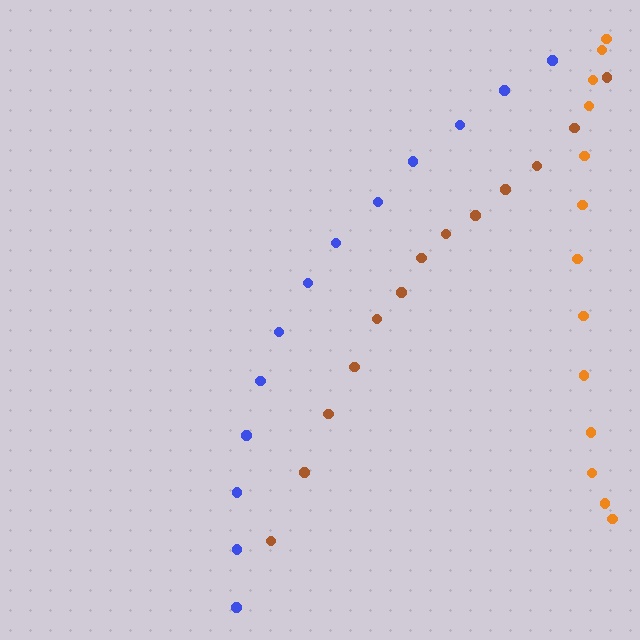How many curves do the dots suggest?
There are 3 distinct paths.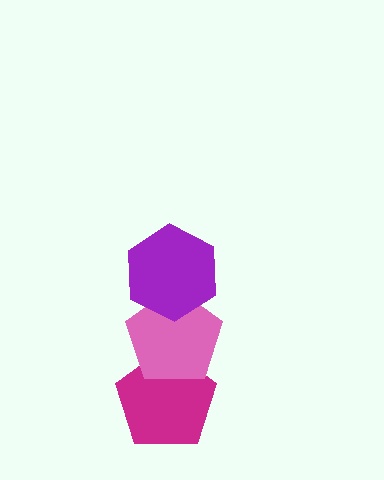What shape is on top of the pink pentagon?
The purple hexagon is on top of the pink pentagon.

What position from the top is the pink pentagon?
The pink pentagon is 2nd from the top.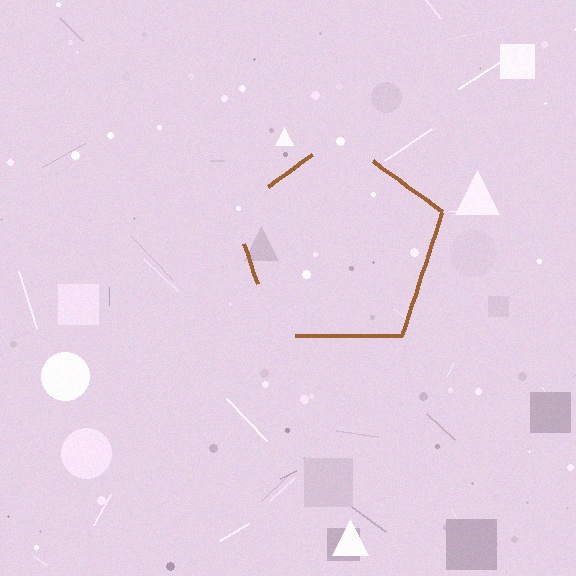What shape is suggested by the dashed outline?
The dashed outline suggests a pentagon.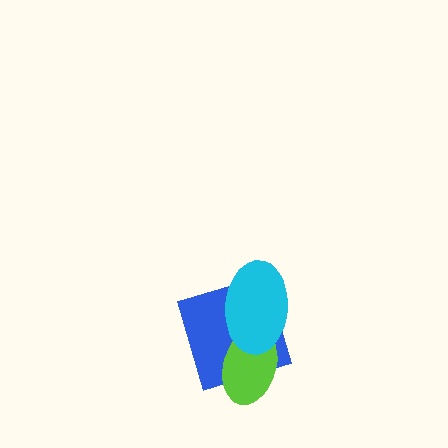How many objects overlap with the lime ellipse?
2 objects overlap with the lime ellipse.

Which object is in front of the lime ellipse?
The cyan ellipse is in front of the lime ellipse.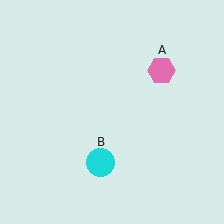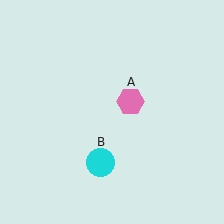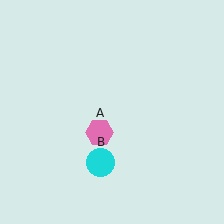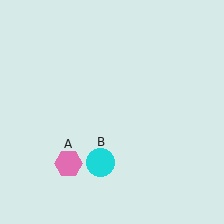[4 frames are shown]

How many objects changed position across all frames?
1 object changed position: pink hexagon (object A).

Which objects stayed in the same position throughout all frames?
Cyan circle (object B) remained stationary.